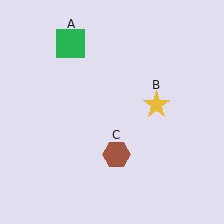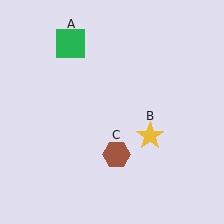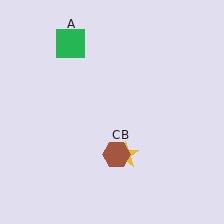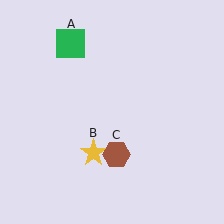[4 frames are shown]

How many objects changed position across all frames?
1 object changed position: yellow star (object B).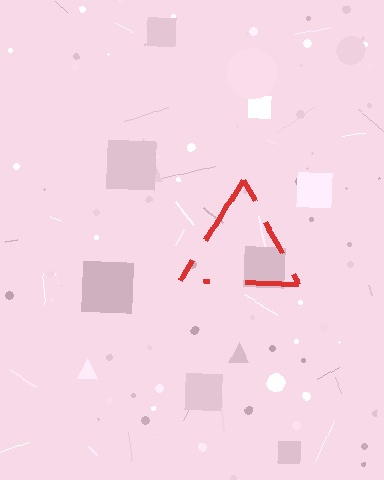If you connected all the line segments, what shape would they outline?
They would outline a triangle.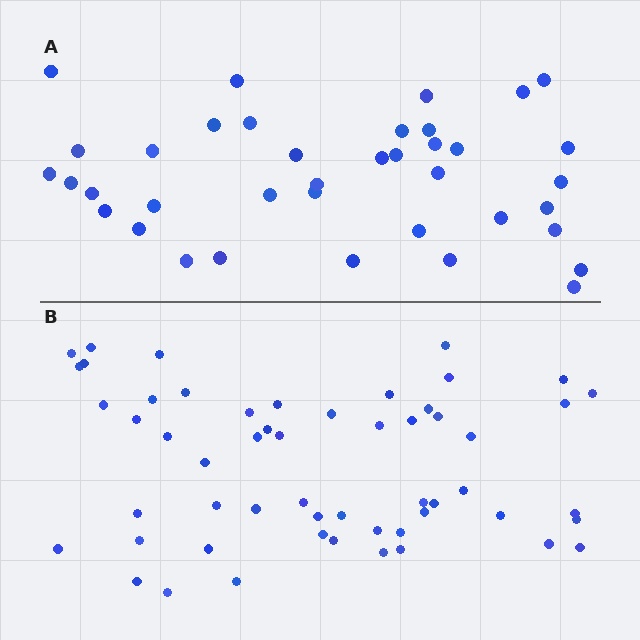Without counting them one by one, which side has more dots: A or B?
Region B (the bottom region) has more dots.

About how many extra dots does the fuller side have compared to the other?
Region B has approximately 15 more dots than region A.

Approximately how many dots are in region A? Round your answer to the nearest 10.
About 40 dots. (The exact count is 38, which rounds to 40.)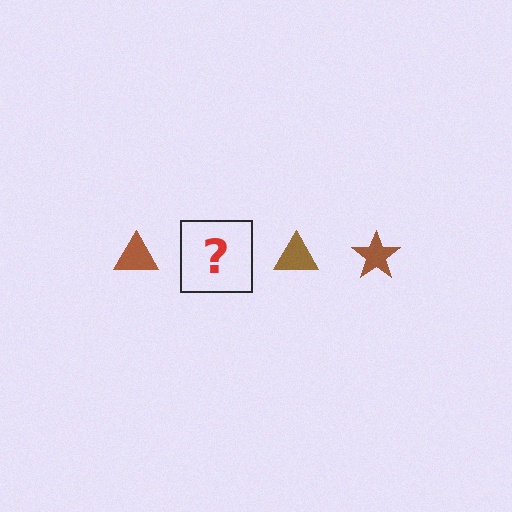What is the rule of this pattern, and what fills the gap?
The rule is that the pattern cycles through triangle, star shapes in brown. The gap should be filled with a brown star.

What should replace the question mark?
The question mark should be replaced with a brown star.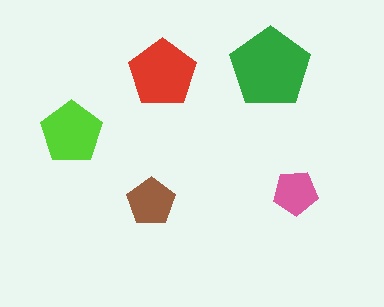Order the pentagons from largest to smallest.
the green one, the red one, the lime one, the brown one, the pink one.